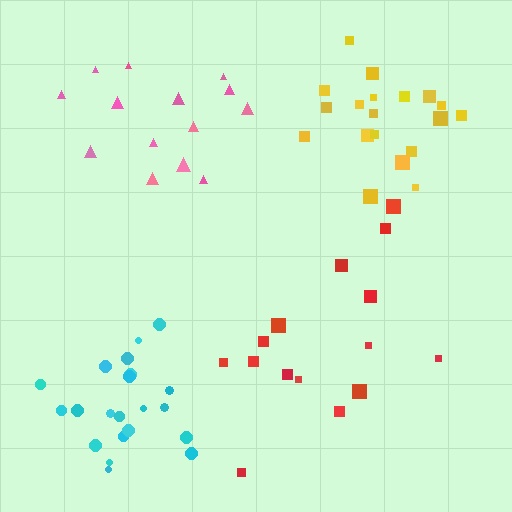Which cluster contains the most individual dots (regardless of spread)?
Cyan (21).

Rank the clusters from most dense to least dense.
cyan, yellow, pink, red.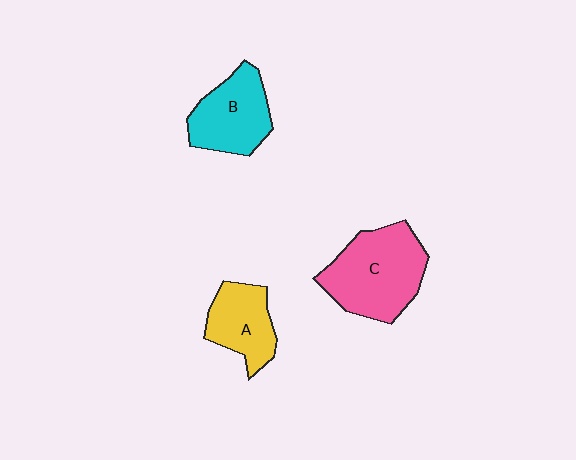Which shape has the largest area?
Shape C (pink).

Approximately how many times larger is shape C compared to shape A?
Approximately 1.7 times.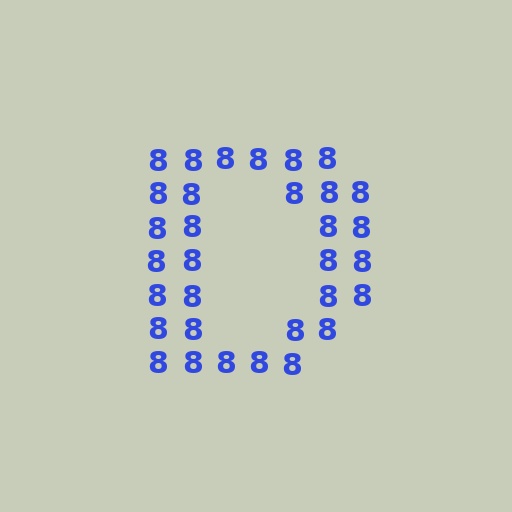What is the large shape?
The large shape is the letter D.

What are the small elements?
The small elements are digit 8's.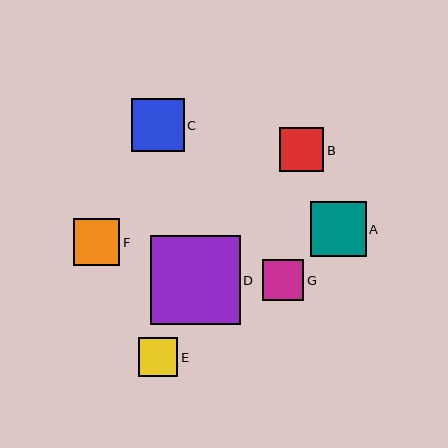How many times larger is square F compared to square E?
Square F is approximately 1.2 times the size of square E.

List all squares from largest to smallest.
From largest to smallest: D, A, C, F, B, G, E.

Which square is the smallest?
Square E is the smallest with a size of approximately 39 pixels.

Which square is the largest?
Square D is the largest with a size of approximately 89 pixels.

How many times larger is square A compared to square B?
Square A is approximately 1.3 times the size of square B.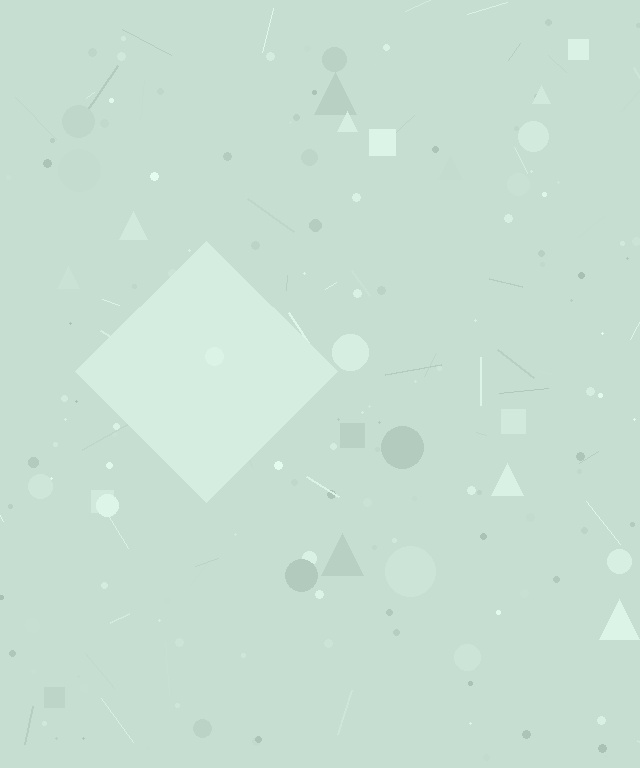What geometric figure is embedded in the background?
A diamond is embedded in the background.